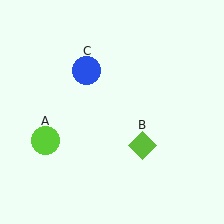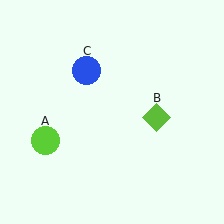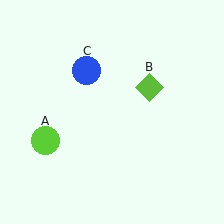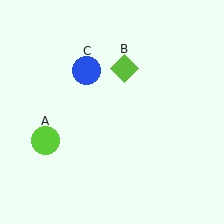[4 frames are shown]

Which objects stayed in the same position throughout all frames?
Lime circle (object A) and blue circle (object C) remained stationary.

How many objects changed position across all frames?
1 object changed position: lime diamond (object B).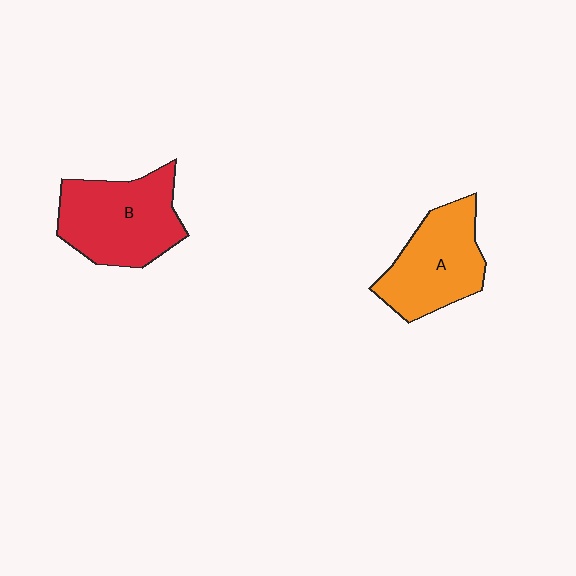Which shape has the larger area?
Shape B (red).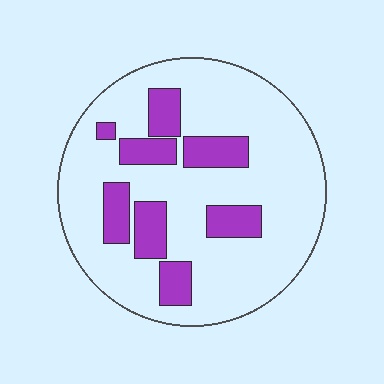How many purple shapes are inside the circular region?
8.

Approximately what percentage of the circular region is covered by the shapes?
Approximately 20%.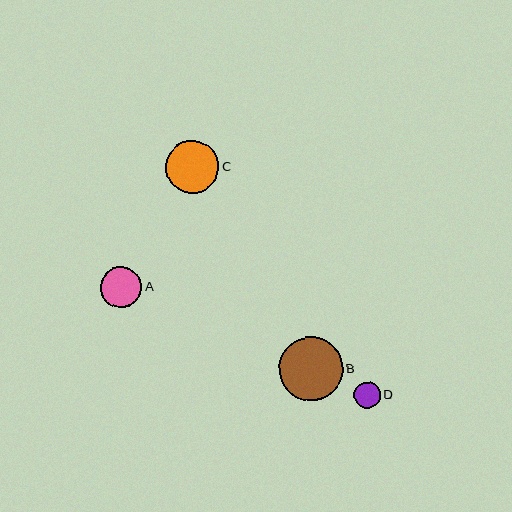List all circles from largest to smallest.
From largest to smallest: B, C, A, D.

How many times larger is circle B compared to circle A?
Circle B is approximately 1.5 times the size of circle A.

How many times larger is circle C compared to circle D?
Circle C is approximately 2.0 times the size of circle D.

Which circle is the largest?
Circle B is the largest with a size of approximately 63 pixels.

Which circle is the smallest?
Circle D is the smallest with a size of approximately 27 pixels.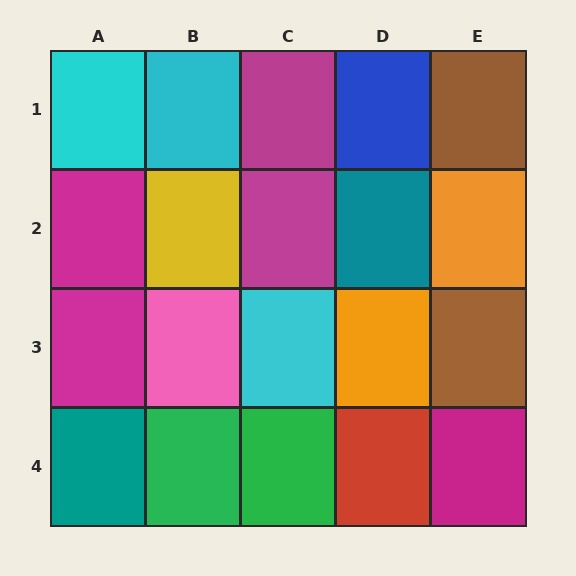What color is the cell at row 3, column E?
Brown.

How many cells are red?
1 cell is red.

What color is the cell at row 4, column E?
Magenta.